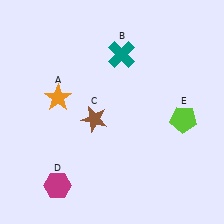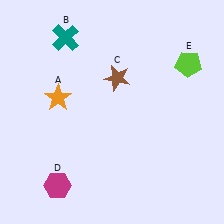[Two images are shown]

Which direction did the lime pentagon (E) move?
The lime pentagon (E) moved up.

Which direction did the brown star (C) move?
The brown star (C) moved up.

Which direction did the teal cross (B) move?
The teal cross (B) moved left.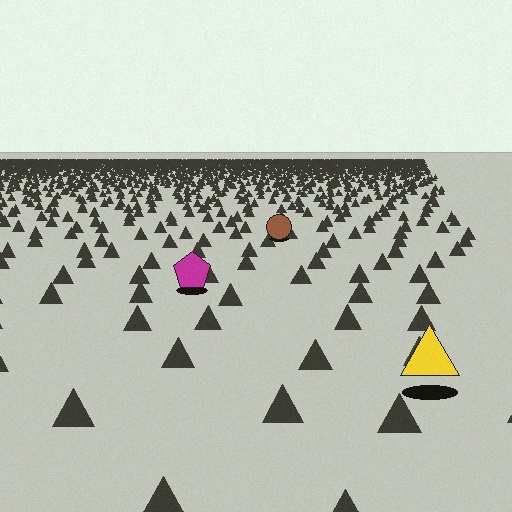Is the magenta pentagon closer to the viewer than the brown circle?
Yes. The magenta pentagon is closer — you can tell from the texture gradient: the ground texture is coarser near it.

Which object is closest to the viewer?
The yellow triangle is closest. The texture marks near it are larger and more spread out.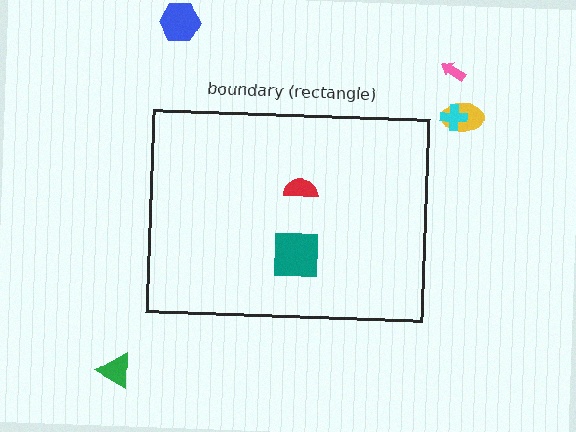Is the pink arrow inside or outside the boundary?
Outside.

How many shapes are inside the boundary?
2 inside, 5 outside.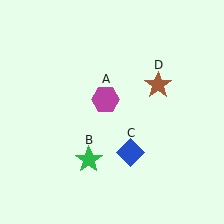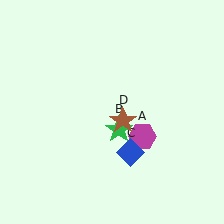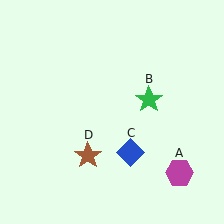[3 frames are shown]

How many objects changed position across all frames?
3 objects changed position: magenta hexagon (object A), green star (object B), brown star (object D).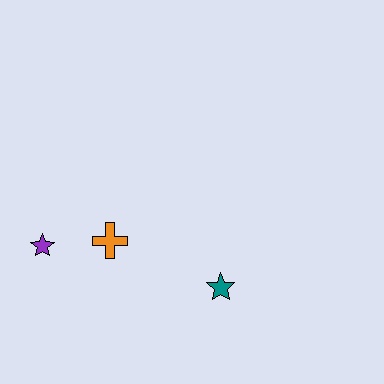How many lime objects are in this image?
There are no lime objects.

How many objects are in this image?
There are 3 objects.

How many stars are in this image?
There are 2 stars.